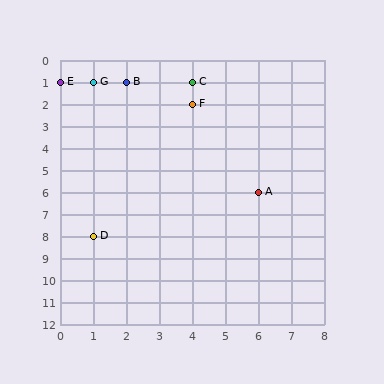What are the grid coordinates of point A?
Point A is at grid coordinates (6, 6).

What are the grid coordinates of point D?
Point D is at grid coordinates (1, 8).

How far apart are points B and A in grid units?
Points B and A are 4 columns and 5 rows apart (about 6.4 grid units diagonally).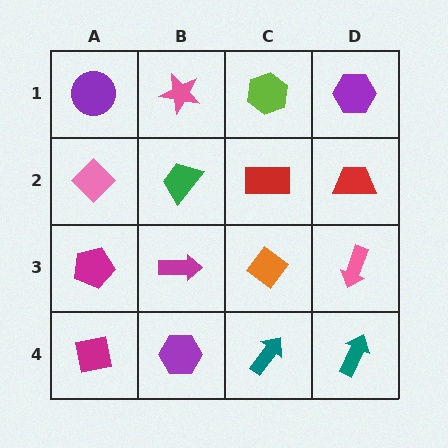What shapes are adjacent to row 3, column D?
A red trapezoid (row 2, column D), a teal arrow (row 4, column D), an orange diamond (row 3, column C).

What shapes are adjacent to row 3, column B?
A green trapezoid (row 2, column B), a purple hexagon (row 4, column B), a magenta pentagon (row 3, column A), an orange diamond (row 3, column C).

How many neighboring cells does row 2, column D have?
3.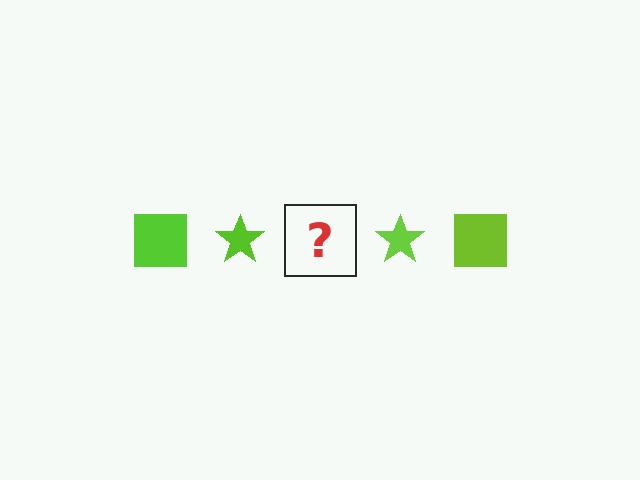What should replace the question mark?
The question mark should be replaced with a lime square.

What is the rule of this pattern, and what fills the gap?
The rule is that the pattern cycles through square, star shapes in lime. The gap should be filled with a lime square.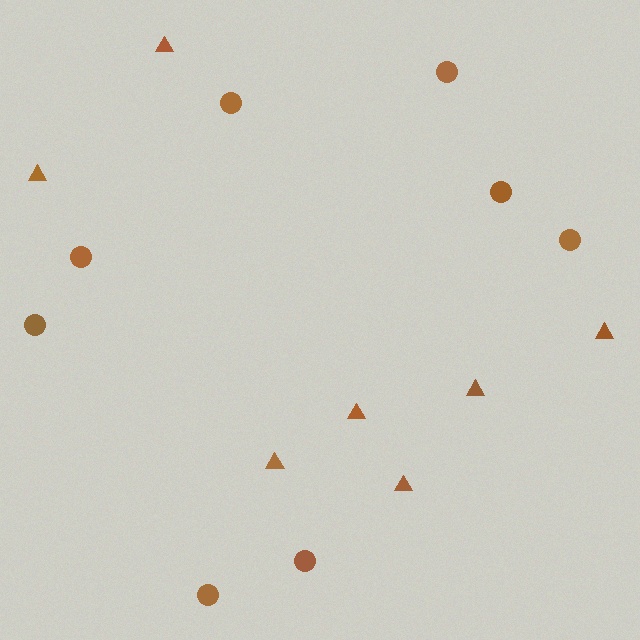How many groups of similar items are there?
There are 2 groups: one group of circles (8) and one group of triangles (7).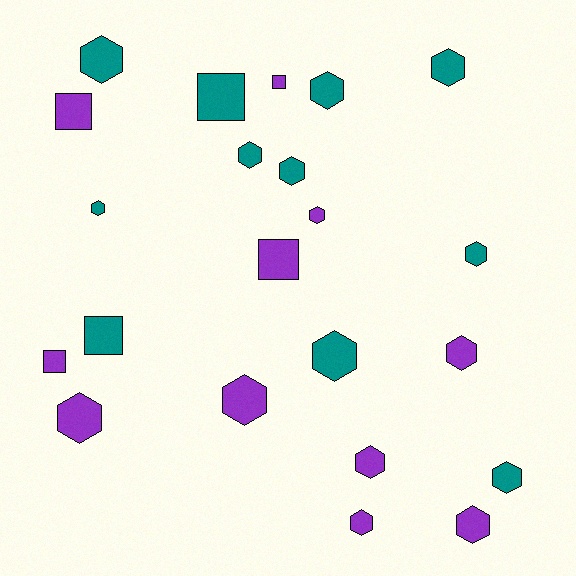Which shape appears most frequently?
Hexagon, with 16 objects.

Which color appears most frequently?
Teal, with 11 objects.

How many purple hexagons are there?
There are 7 purple hexagons.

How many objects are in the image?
There are 22 objects.